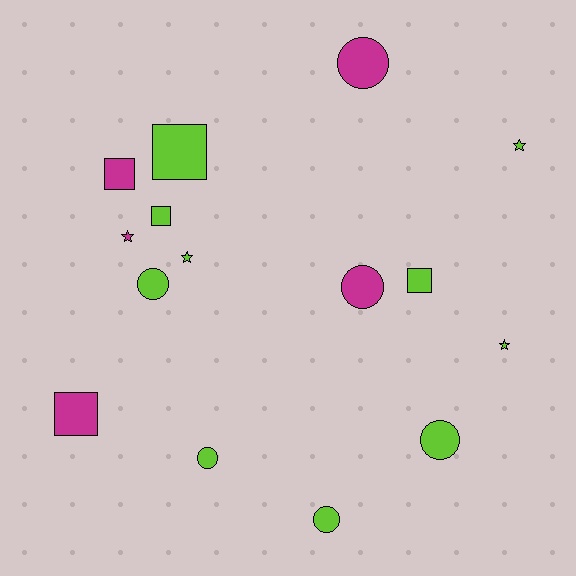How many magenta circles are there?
There are 2 magenta circles.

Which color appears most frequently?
Lime, with 10 objects.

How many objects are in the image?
There are 15 objects.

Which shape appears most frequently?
Circle, with 6 objects.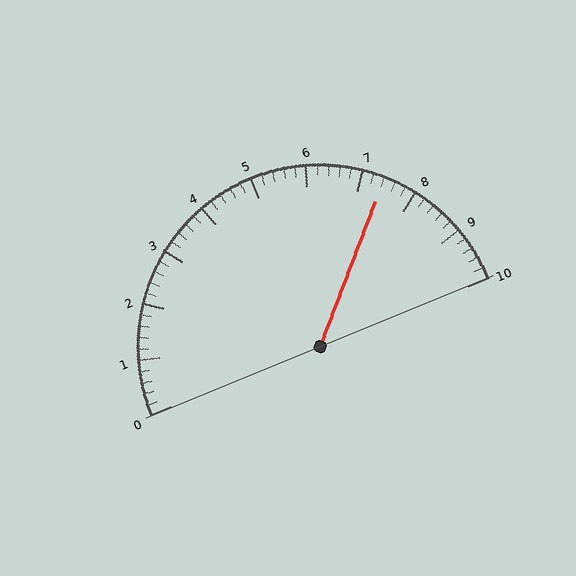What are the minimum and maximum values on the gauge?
The gauge ranges from 0 to 10.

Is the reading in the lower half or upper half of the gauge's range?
The reading is in the upper half of the range (0 to 10).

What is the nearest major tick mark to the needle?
The nearest major tick mark is 7.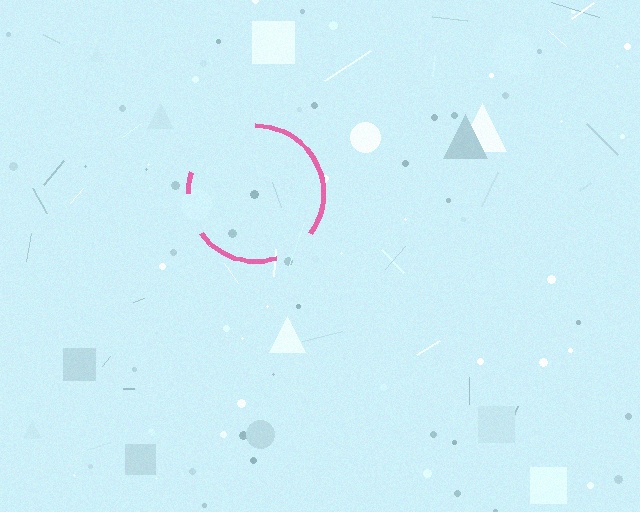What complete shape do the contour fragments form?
The contour fragments form a circle.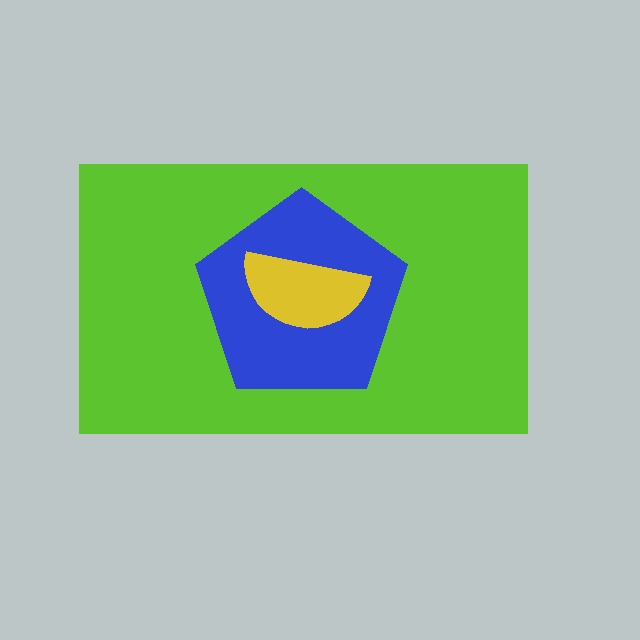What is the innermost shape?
The yellow semicircle.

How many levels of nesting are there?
3.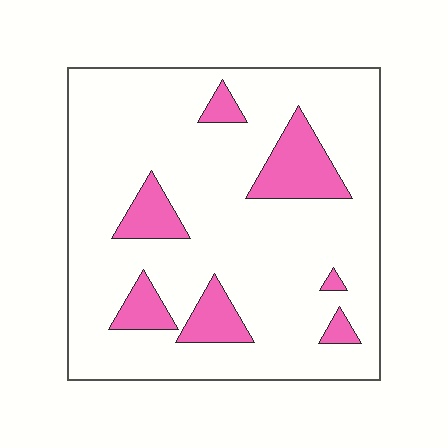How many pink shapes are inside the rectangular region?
7.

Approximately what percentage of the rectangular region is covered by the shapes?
Approximately 15%.